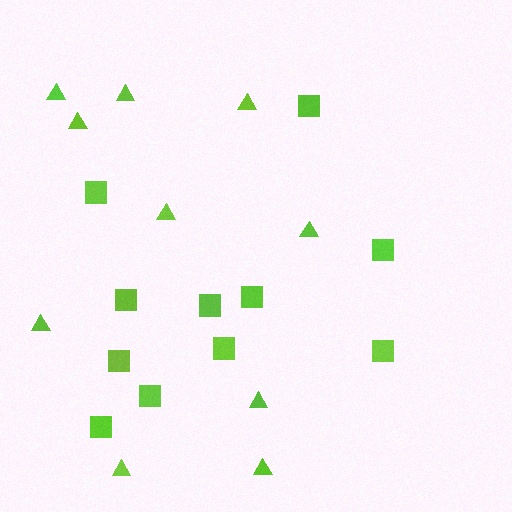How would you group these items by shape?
There are 2 groups: one group of squares (11) and one group of triangles (10).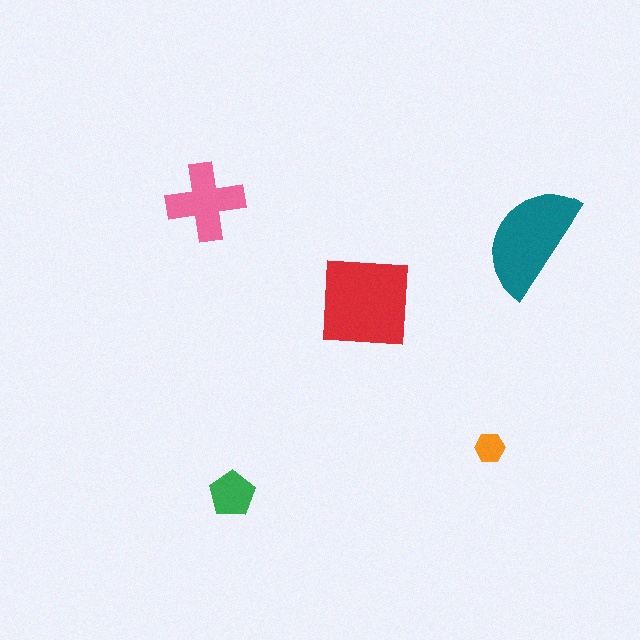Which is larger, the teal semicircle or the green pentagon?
The teal semicircle.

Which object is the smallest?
The orange hexagon.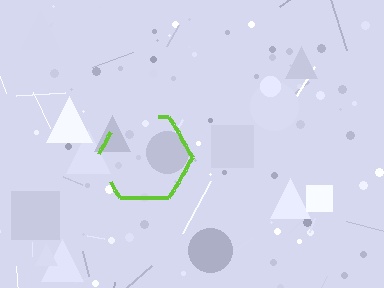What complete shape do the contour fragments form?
The contour fragments form a hexagon.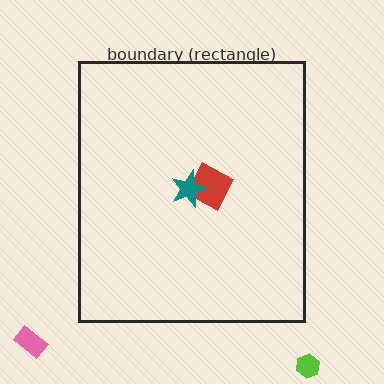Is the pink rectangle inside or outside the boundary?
Outside.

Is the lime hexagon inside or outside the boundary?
Outside.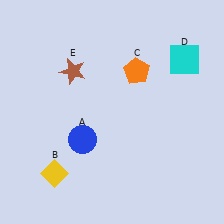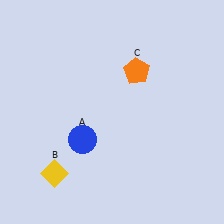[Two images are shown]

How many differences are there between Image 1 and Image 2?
There are 2 differences between the two images.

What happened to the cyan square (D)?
The cyan square (D) was removed in Image 2. It was in the top-right area of Image 1.